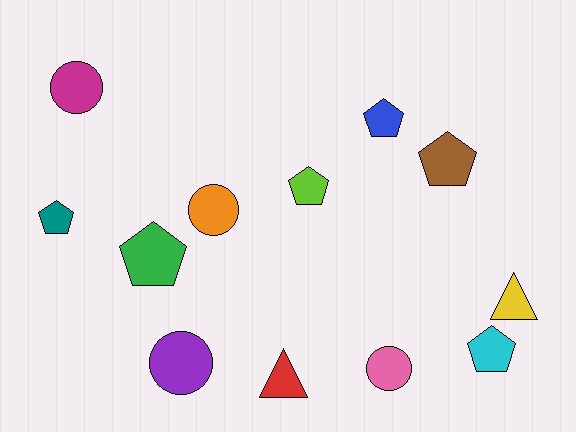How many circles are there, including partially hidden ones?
There are 4 circles.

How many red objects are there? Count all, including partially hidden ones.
There is 1 red object.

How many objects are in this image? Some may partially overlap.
There are 12 objects.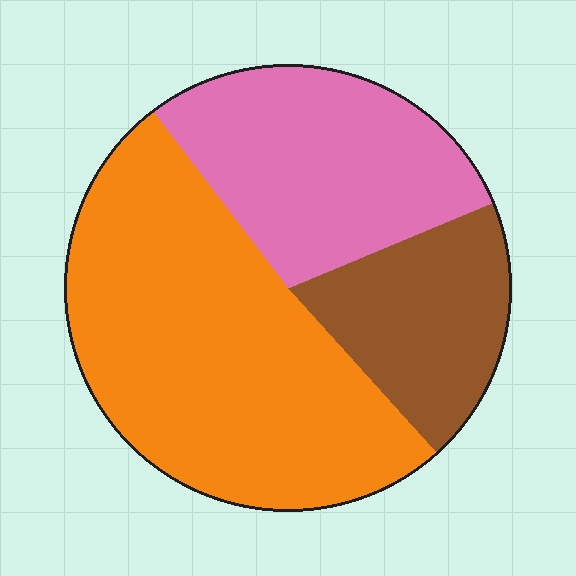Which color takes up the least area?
Brown, at roughly 20%.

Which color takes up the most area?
Orange, at roughly 50%.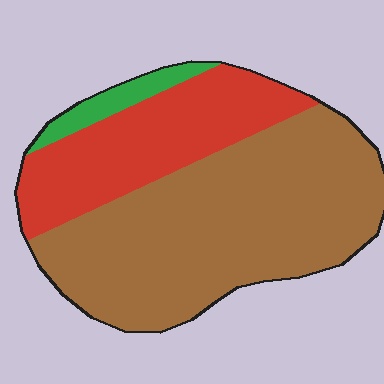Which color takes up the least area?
Green, at roughly 5%.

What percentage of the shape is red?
Red covers 30% of the shape.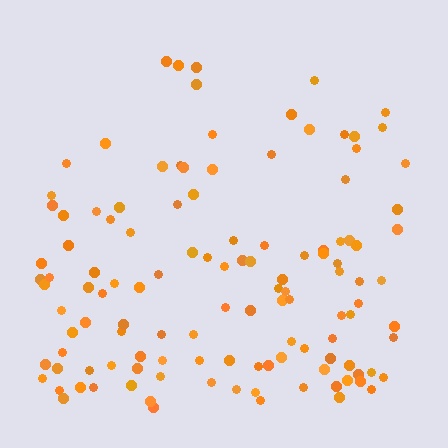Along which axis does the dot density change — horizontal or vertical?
Vertical.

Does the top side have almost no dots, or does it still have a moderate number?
Still a moderate number, just noticeably fewer than the bottom.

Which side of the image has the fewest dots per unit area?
The top.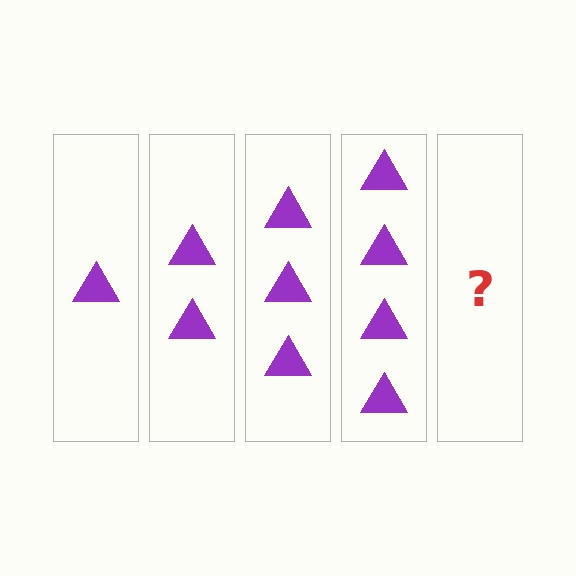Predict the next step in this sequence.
The next step is 5 triangles.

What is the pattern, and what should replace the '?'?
The pattern is that each step adds one more triangle. The '?' should be 5 triangles.